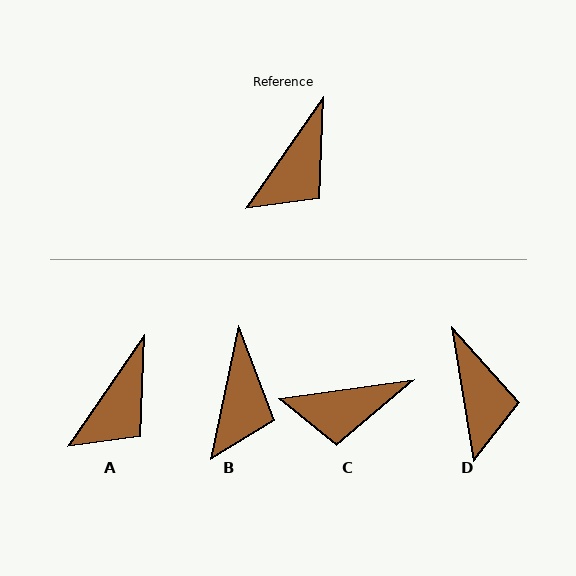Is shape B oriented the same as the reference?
No, it is off by about 23 degrees.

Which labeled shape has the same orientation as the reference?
A.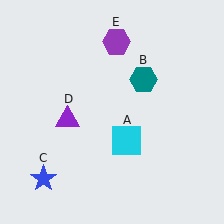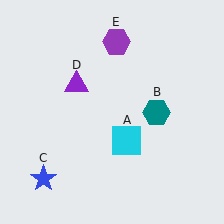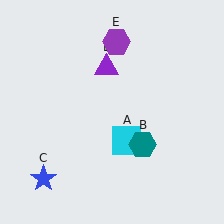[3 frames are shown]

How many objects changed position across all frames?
2 objects changed position: teal hexagon (object B), purple triangle (object D).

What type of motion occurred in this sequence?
The teal hexagon (object B), purple triangle (object D) rotated clockwise around the center of the scene.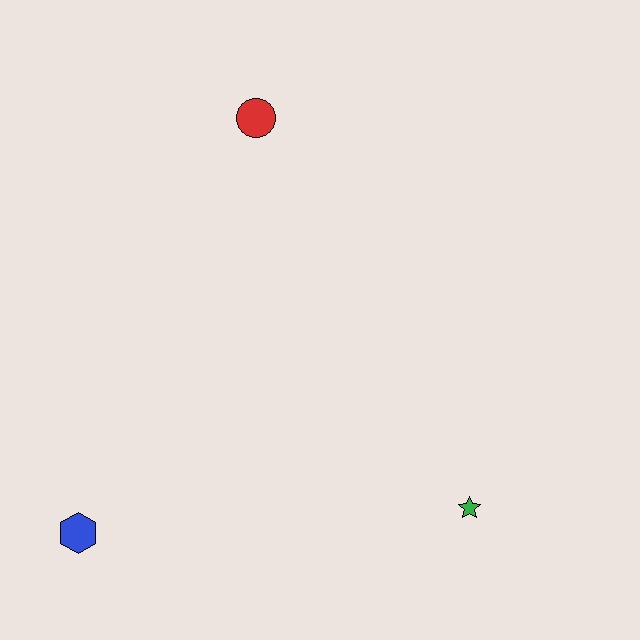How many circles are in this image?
There is 1 circle.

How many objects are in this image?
There are 3 objects.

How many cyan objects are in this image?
There are no cyan objects.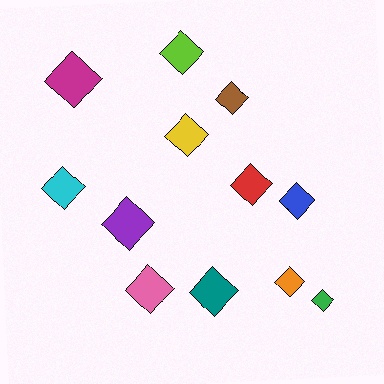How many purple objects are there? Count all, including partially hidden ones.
There is 1 purple object.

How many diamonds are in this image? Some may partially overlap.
There are 12 diamonds.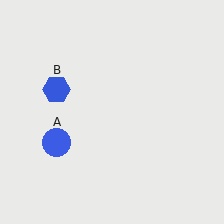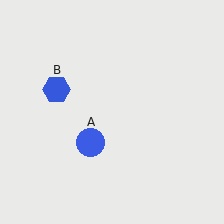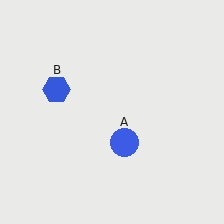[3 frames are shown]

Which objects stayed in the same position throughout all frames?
Blue hexagon (object B) remained stationary.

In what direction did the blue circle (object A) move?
The blue circle (object A) moved right.